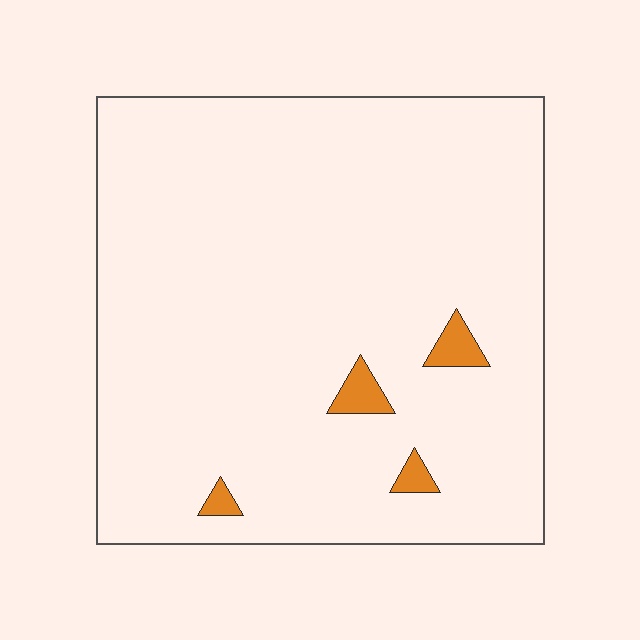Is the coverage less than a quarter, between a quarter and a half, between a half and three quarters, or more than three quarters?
Less than a quarter.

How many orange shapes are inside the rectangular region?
4.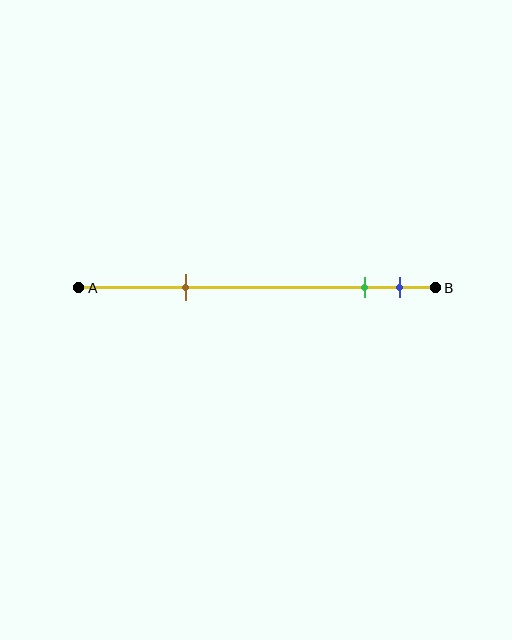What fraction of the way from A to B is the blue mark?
The blue mark is approximately 90% (0.9) of the way from A to B.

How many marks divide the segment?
There are 3 marks dividing the segment.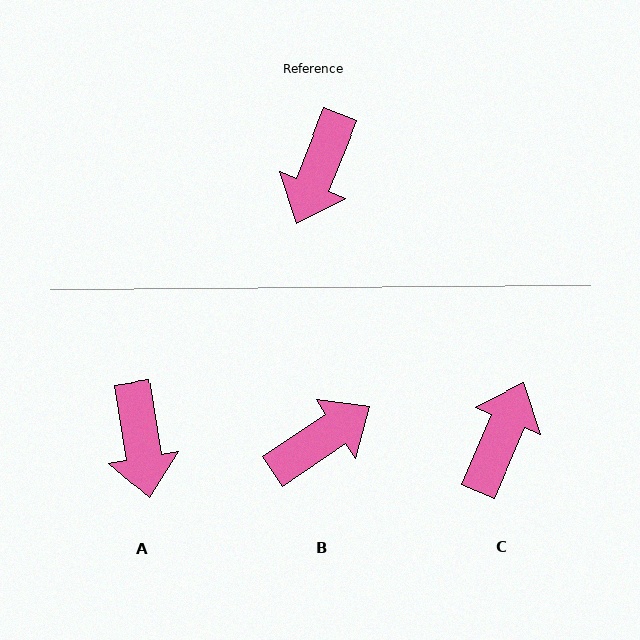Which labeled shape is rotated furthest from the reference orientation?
C, about 179 degrees away.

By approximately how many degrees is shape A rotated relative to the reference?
Approximately 31 degrees counter-clockwise.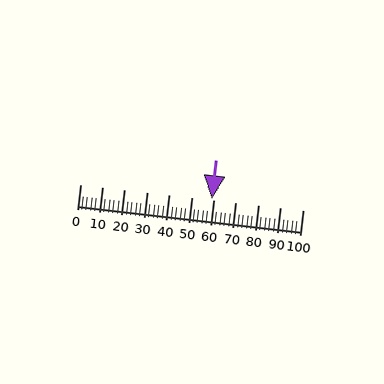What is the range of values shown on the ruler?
The ruler shows values from 0 to 100.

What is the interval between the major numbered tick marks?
The major tick marks are spaced 10 units apart.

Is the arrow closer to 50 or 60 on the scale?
The arrow is closer to 60.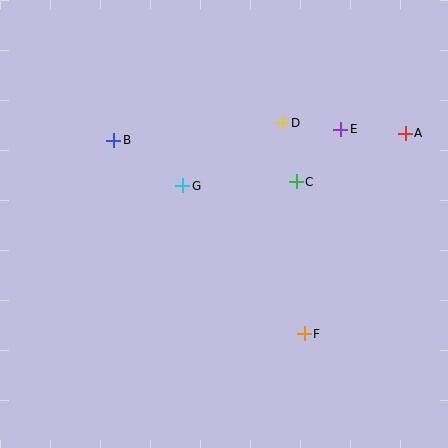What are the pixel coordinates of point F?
Point F is at (304, 334).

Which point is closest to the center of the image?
Point G at (183, 186) is closest to the center.